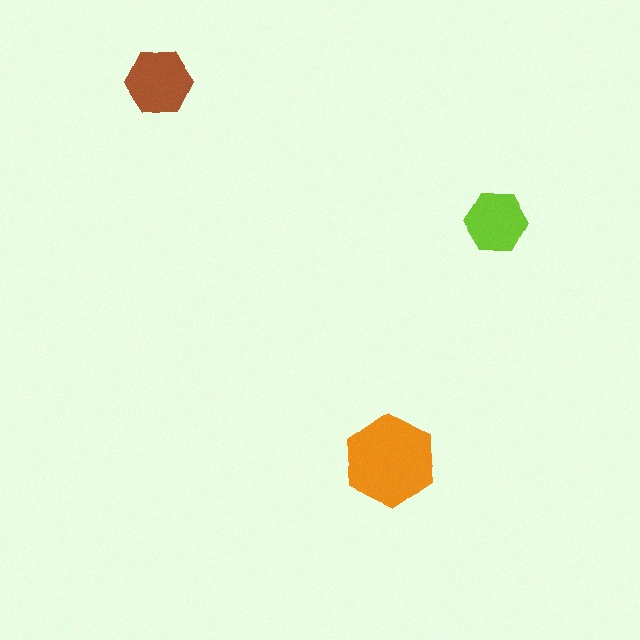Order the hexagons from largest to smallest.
the orange one, the brown one, the lime one.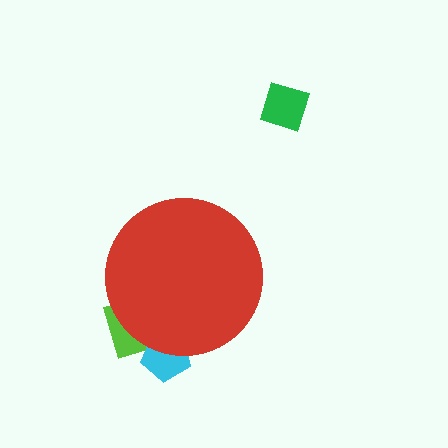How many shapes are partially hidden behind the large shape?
2 shapes are partially hidden.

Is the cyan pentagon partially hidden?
Yes, the cyan pentagon is partially hidden behind the red circle.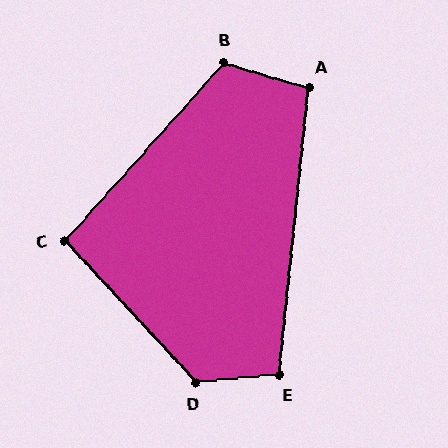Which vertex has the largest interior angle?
D, at approximately 128 degrees.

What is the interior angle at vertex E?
Approximately 101 degrees (obtuse).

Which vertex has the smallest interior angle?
C, at approximately 95 degrees.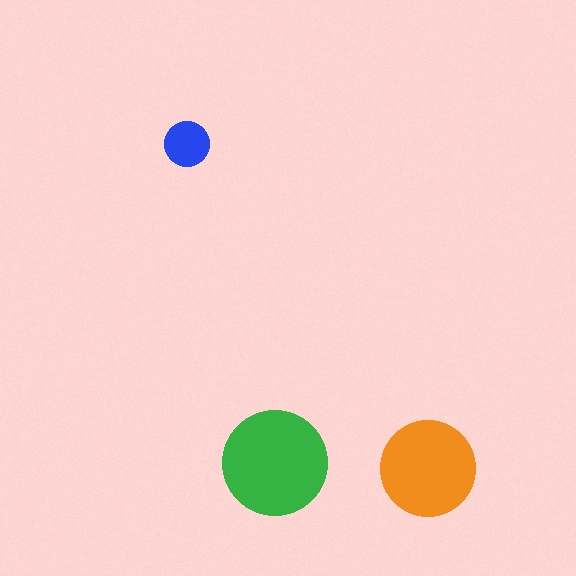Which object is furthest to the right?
The orange circle is rightmost.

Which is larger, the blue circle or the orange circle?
The orange one.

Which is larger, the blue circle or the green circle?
The green one.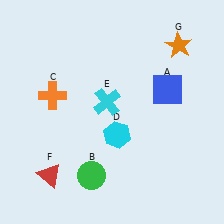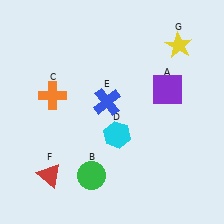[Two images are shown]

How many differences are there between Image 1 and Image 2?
There are 3 differences between the two images.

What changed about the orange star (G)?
In Image 1, G is orange. In Image 2, it changed to yellow.